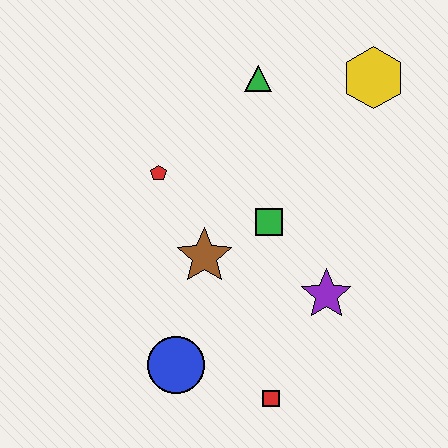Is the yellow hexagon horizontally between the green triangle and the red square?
No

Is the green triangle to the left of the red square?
Yes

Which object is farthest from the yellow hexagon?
The blue circle is farthest from the yellow hexagon.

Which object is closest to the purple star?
The green square is closest to the purple star.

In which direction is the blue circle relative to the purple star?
The blue circle is to the left of the purple star.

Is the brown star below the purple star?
No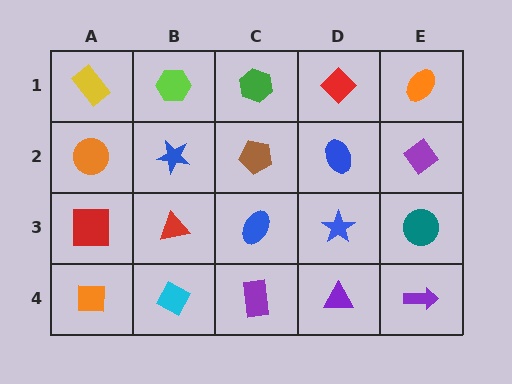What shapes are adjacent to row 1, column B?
A blue star (row 2, column B), a yellow rectangle (row 1, column A), a green hexagon (row 1, column C).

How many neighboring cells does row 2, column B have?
4.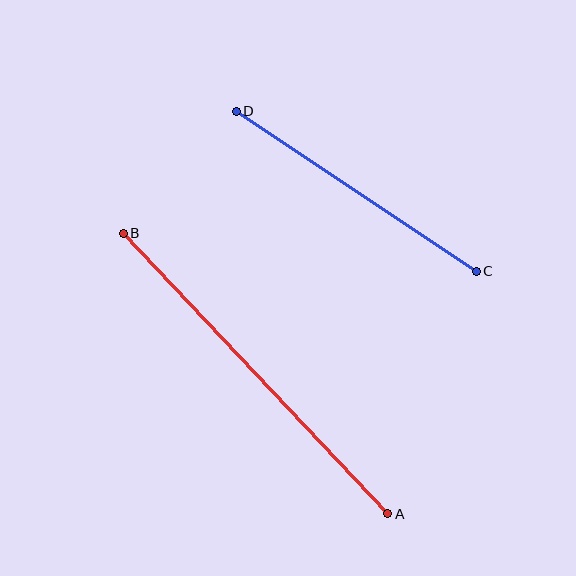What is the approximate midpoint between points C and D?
The midpoint is at approximately (356, 191) pixels.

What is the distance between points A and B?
The distance is approximately 385 pixels.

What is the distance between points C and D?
The distance is approximately 288 pixels.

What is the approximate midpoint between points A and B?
The midpoint is at approximately (256, 374) pixels.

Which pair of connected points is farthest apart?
Points A and B are farthest apart.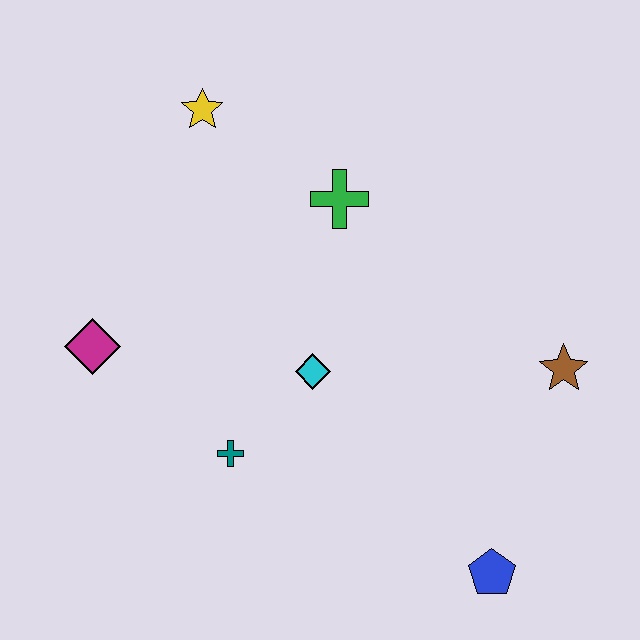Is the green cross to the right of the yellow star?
Yes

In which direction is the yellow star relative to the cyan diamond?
The yellow star is above the cyan diamond.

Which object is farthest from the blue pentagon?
The yellow star is farthest from the blue pentagon.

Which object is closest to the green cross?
The yellow star is closest to the green cross.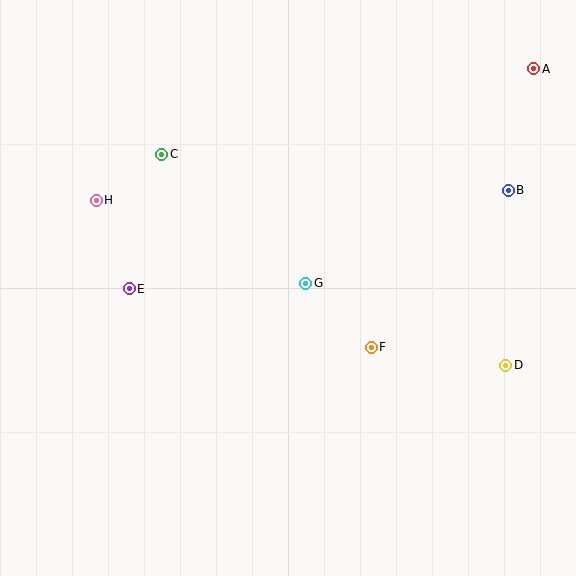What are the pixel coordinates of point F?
Point F is at (371, 347).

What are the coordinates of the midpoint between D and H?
The midpoint between D and H is at (301, 283).